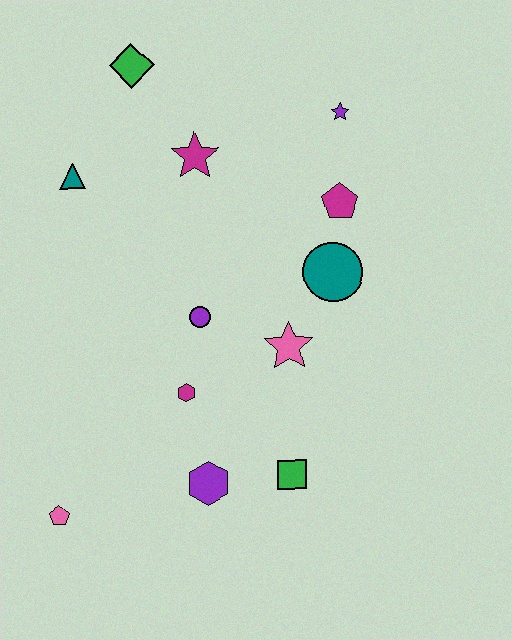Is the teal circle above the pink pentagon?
Yes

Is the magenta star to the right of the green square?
No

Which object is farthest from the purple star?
The pink pentagon is farthest from the purple star.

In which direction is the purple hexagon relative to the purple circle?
The purple hexagon is below the purple circle.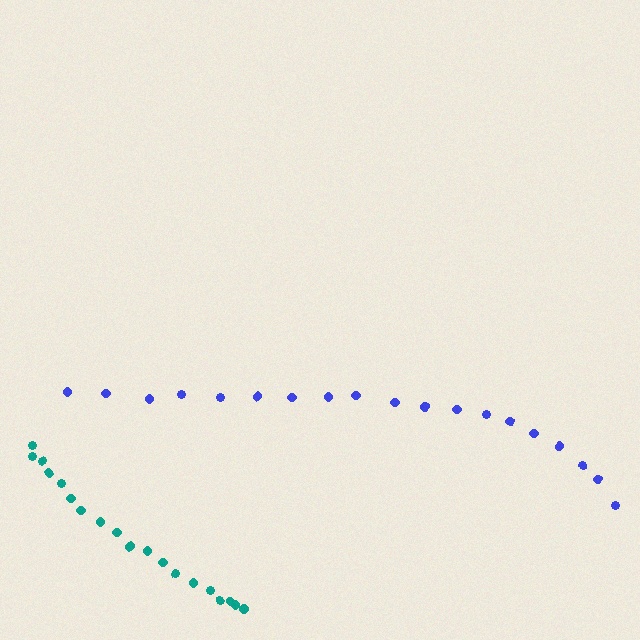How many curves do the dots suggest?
There are 2 distinct paths.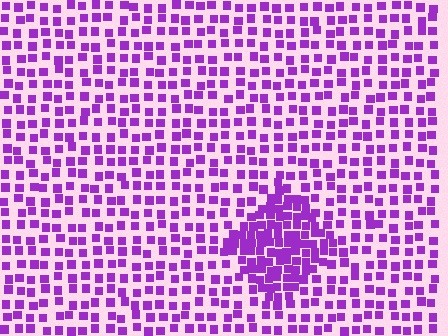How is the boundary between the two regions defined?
The boundary is defined by a change in element density (approximately 2.1x ratio). All elements are the same color, size, and shape.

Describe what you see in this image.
The image contains small purple elements arranged at two different densities. A diamond-shaped region is visible where the elements are more densely packed than the surrounding area.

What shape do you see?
I see a diamond.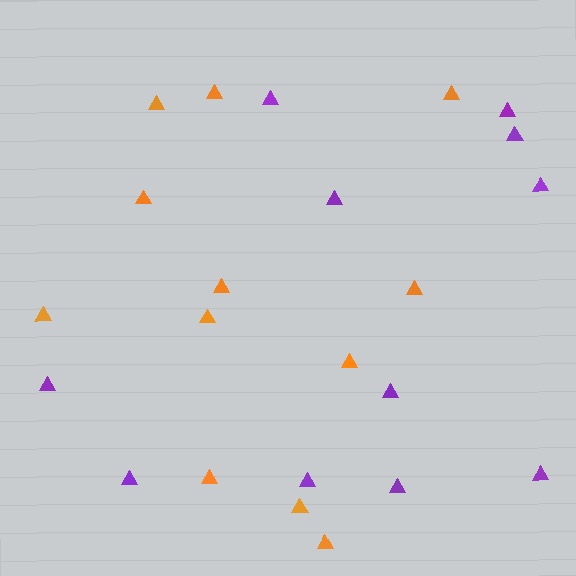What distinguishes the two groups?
There are 2 groups: one group of orange triangles (12) and one group of purple triangles (11).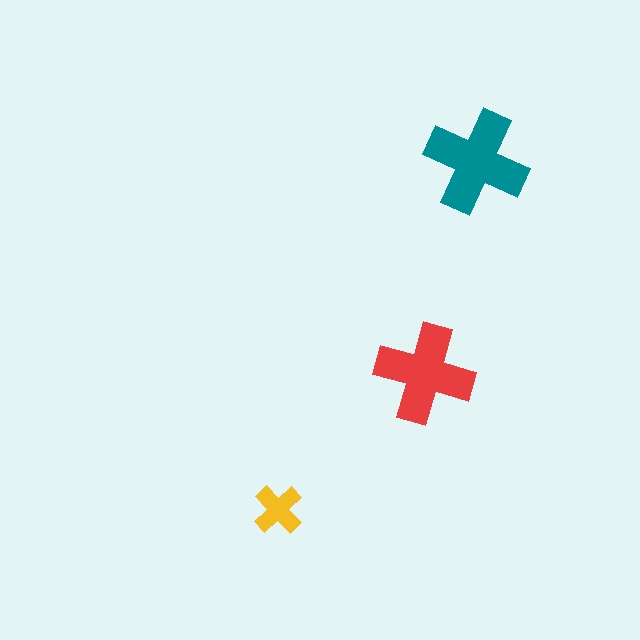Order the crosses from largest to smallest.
the teal one, the red one, the yellow one.